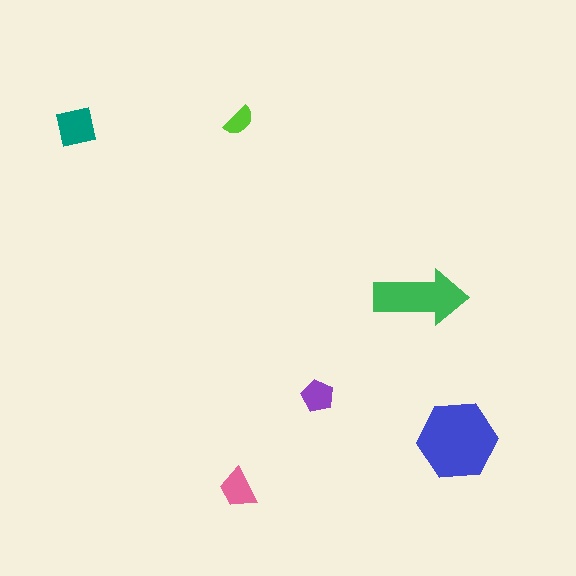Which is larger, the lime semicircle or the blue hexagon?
The blue hexagon.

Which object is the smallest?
The lime semicircle.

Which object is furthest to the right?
The blue hexagon is rightmost.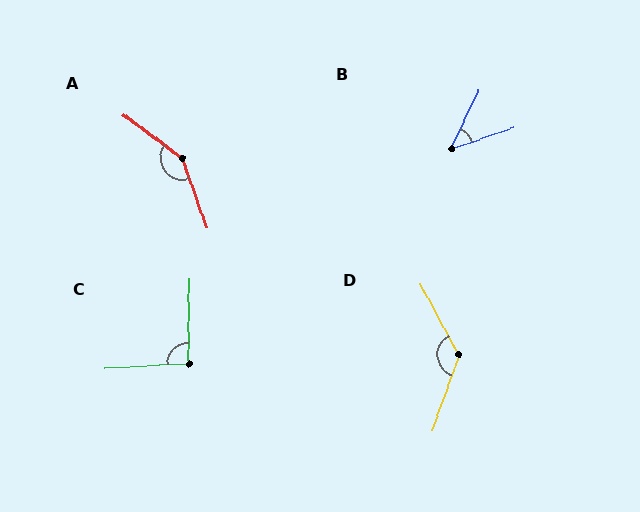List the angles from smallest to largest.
B (46°), C (94°), D (133°), A (146°).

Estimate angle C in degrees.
Approximately 94 degrees.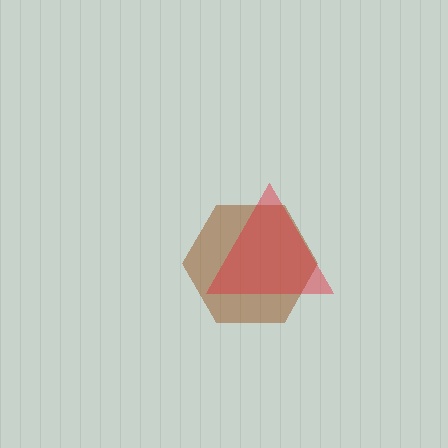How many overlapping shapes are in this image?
There are 2 overlapping shapes in the image.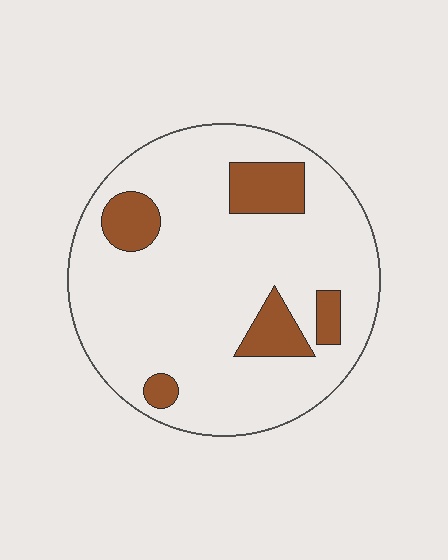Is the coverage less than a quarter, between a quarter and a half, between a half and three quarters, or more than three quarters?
Less than a quarter.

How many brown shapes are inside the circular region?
5.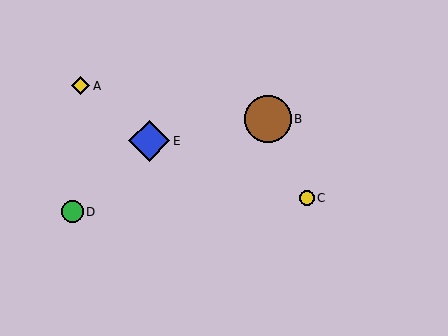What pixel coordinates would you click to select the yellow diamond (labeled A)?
Click at (81, 86) to select the yellow diamond A.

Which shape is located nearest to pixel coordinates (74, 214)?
The green circle (labeled D) at (72, 212) is nearest to that location.